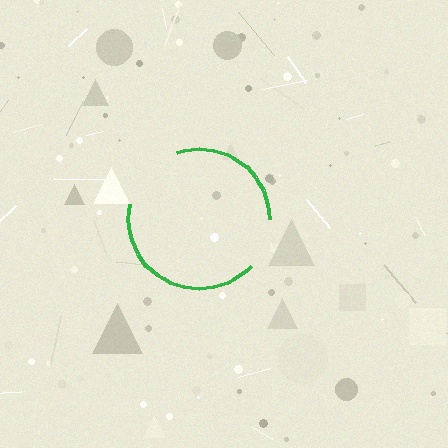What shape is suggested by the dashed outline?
The dashed outline suggests a circle.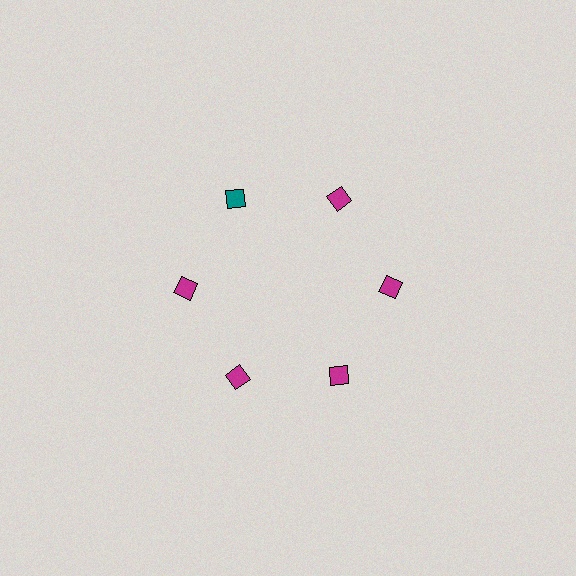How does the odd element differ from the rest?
It has a different color: teal instead of magenta.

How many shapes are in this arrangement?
There are 6 shapes arranged in a ring pattern.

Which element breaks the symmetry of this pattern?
The teal diamond at roughly the 11 o'clock position breaks the symmetry. All other shapes are magenta diamonds.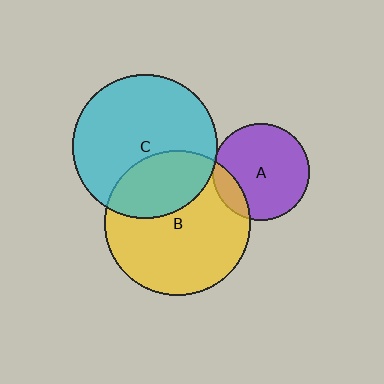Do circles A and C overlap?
Yes.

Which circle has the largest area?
Circle B (yellow).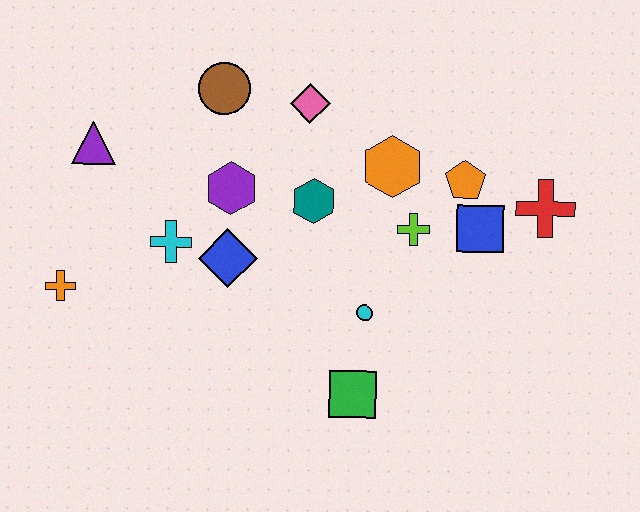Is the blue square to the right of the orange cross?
Yes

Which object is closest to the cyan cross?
The blue diamond is closest to the cyan cross.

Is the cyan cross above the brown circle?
No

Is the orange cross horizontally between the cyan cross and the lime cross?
No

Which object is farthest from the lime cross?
The orange cross is farthest from the lime cross.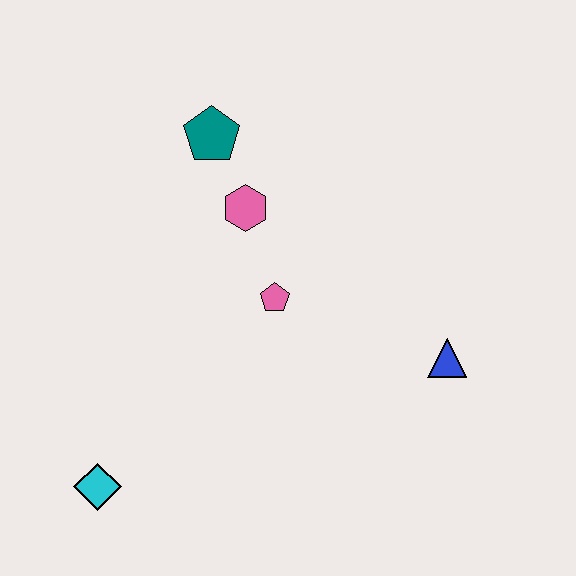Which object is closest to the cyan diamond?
The pink pentagon is closest to the cyan diamond.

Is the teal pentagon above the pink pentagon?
Yes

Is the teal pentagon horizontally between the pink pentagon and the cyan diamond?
Yes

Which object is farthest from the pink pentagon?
The cyan diamond is farthest from the pink pentagon.